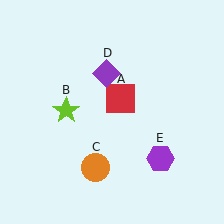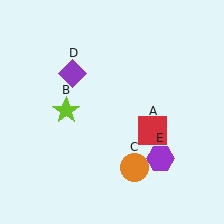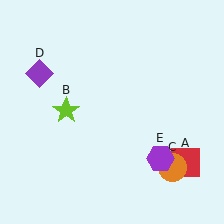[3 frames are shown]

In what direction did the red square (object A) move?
The red square (object A) moved down and to the right.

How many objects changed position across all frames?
3 objects changed position: red square (object A), orange circle (object C), purple diamond (object D).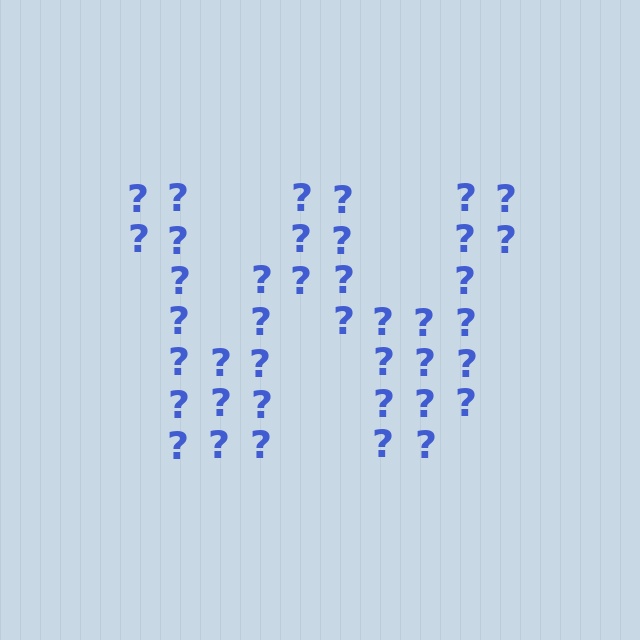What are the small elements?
The small elements are question marks.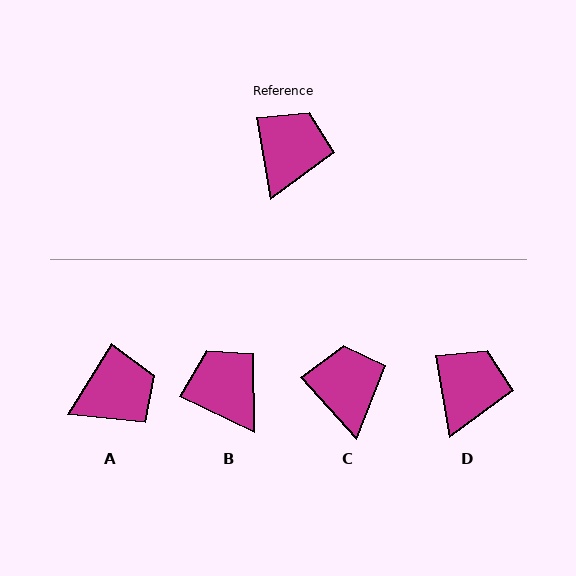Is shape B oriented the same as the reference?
No, it is off by about 54 degrees.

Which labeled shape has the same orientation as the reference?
D.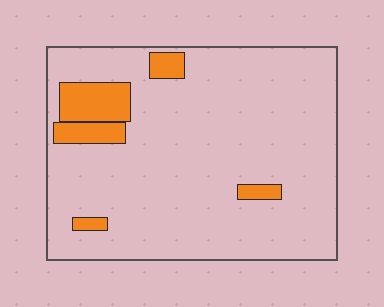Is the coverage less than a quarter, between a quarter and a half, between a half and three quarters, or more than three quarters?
Less than a quarter.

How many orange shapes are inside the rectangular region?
5.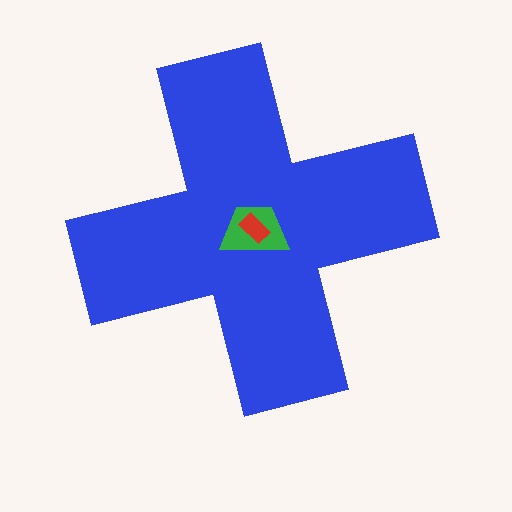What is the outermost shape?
The blue cross.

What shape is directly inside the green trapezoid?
The red rectangle.